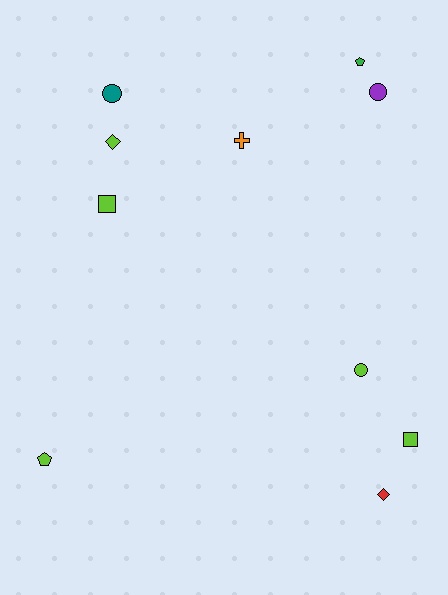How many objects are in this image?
There are 10 objects.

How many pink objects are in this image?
There are no pink objects.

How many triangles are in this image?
There are no triangles.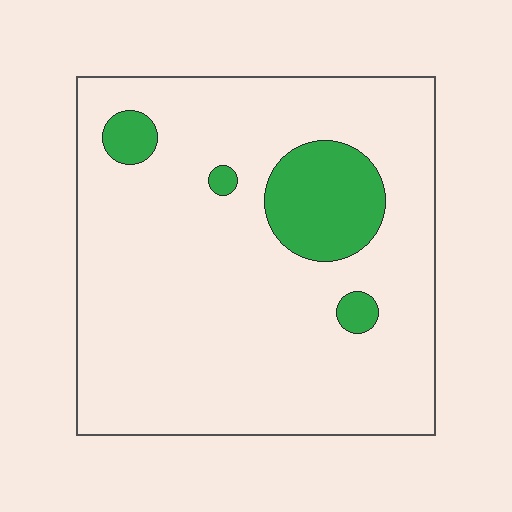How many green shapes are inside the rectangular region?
4.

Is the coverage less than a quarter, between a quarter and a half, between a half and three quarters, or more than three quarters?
Less than a quarter.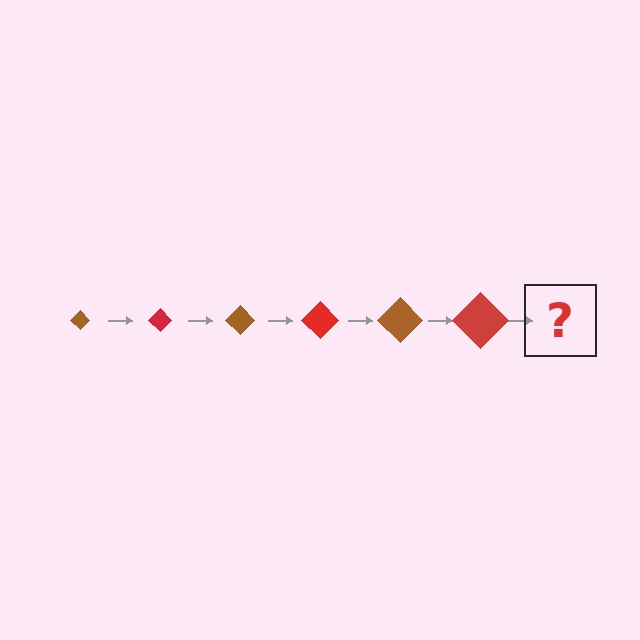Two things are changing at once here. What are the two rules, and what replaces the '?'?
The two rules are that the diamond grows larger each step and the color cycles through brown and red. The '?' should be a brown diamond, larger than the previous one.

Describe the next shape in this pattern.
It should be a brown diamond, larger than the previous one.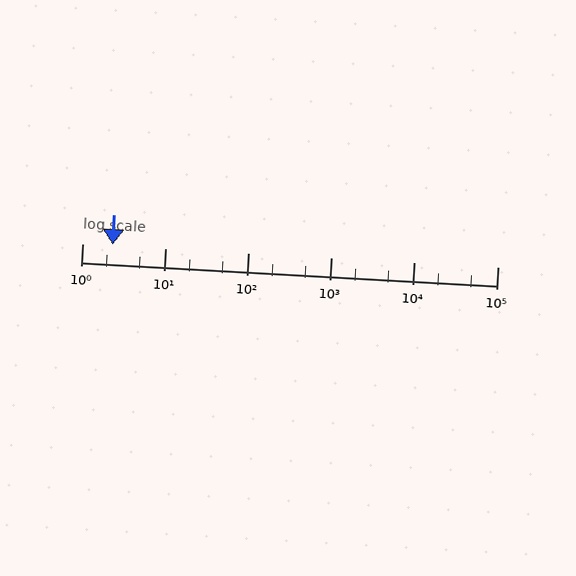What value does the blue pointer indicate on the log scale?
The pointer indicates approximately 2.3.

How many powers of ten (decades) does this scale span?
The scale spans 5 decades, from 1 to 100000.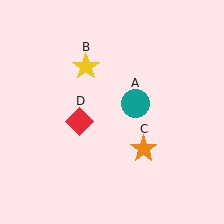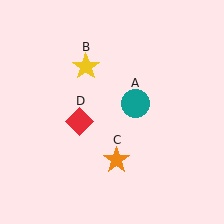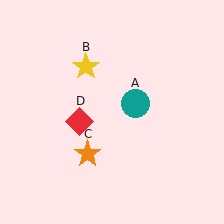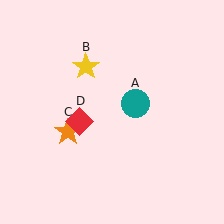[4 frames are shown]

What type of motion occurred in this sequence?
The orange star (object C) rotated clockwise around the center of the scene.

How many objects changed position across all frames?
1 object changed position: orange star (object C).